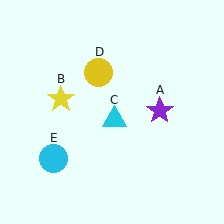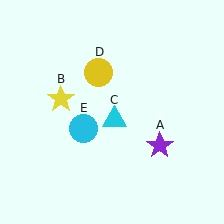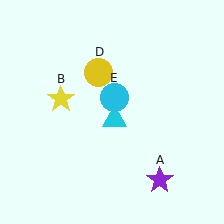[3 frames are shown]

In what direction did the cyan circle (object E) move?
The cyan circle (object E) moved up and to the right.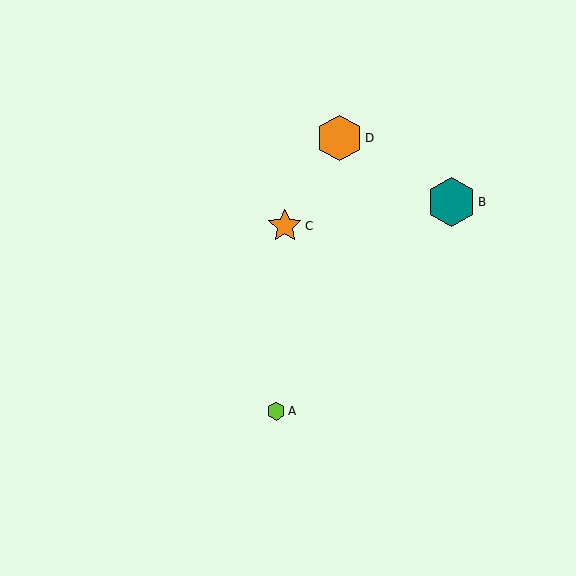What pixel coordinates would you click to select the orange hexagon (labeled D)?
Click at (339, 138) to select the orange hexagon D.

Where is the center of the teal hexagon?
The center of the teal hexagon is at (451, 202).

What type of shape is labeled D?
Shape D is an orange hexagon.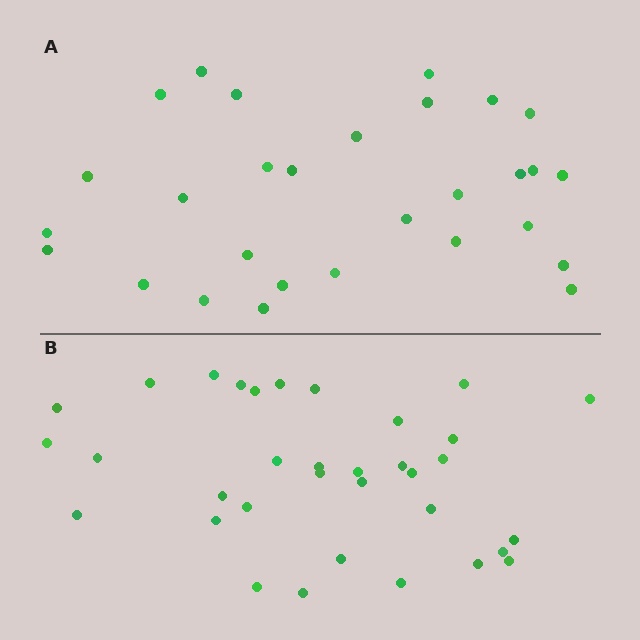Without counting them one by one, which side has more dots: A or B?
Region B (the bottom region) has more dots.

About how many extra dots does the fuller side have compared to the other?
Region B has about 5 more dots than region A.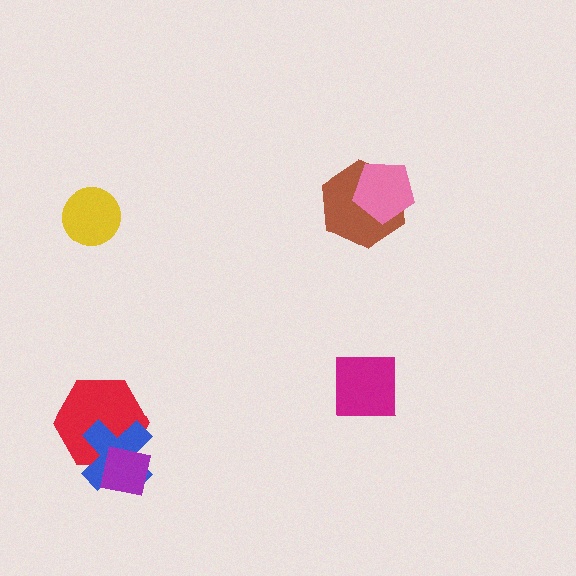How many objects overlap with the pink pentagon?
1 object overlaps with the pink pentagon.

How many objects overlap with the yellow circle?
0 objects overlap with the yellow circle.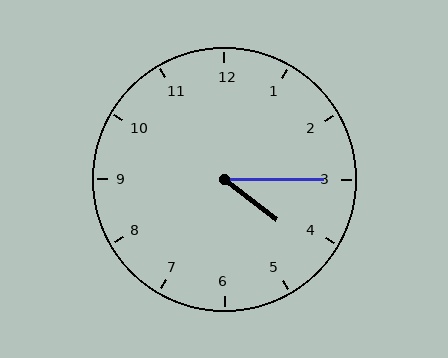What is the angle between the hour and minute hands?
Approximately 38 degrees.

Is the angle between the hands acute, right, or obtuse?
It is acute.